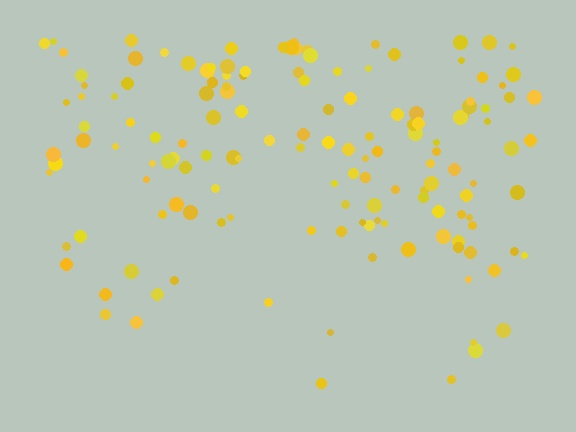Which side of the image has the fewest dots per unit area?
The bottom.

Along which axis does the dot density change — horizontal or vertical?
Vertical.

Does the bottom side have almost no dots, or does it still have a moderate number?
Still a moderate number, just noticeably fewer than the top.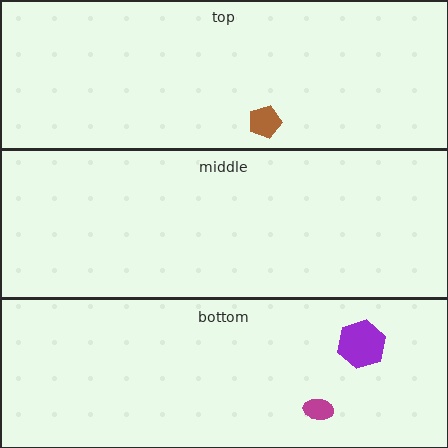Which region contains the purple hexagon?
The bottom region.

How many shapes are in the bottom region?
2.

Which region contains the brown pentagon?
The top region.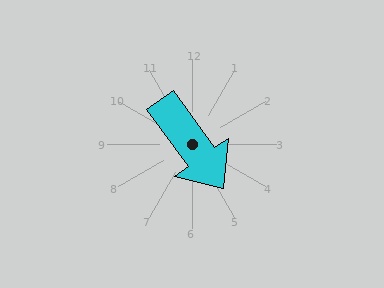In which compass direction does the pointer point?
Southeast.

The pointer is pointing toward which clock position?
Roughly 5 o'clock.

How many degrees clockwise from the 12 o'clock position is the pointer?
Approximately 144 degrees.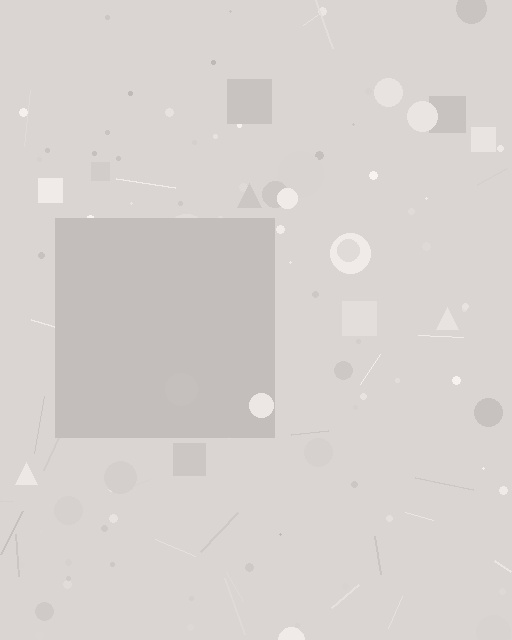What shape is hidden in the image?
A square is hidden in the image.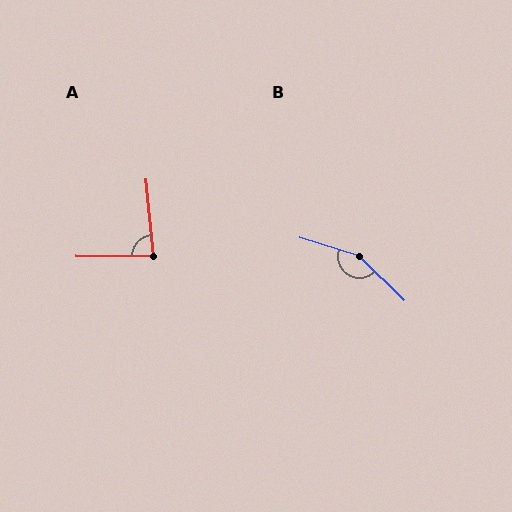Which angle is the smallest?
A, at approximately 84 degrees.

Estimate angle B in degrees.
Approximately 152 degrees.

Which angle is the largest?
B, at approximately 152 degrees.